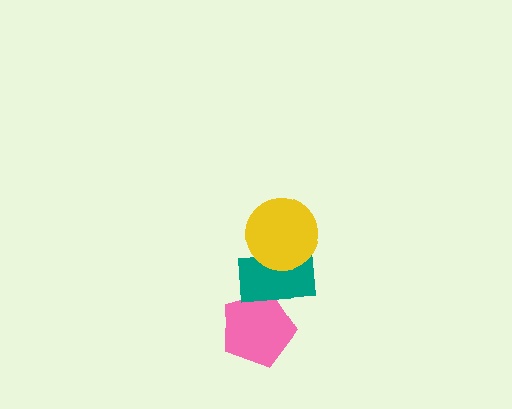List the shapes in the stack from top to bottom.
From top to bottom: the yellow circle, the teal rectangle, the pink pentagon.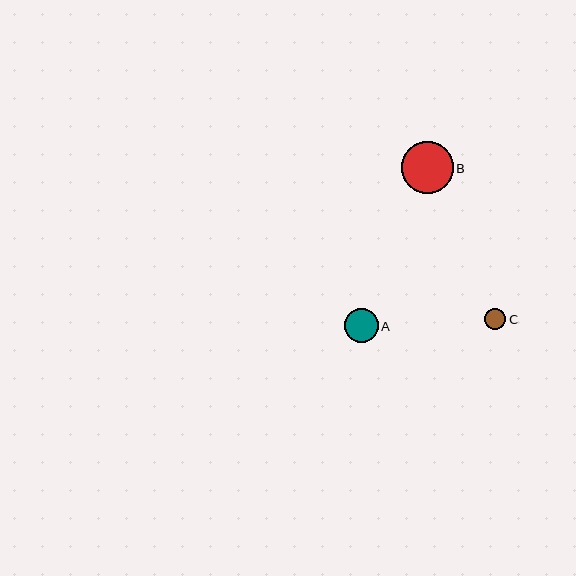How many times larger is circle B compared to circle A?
Circle B is approximately 1.5 times the size of circle A.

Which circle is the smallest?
Circle C is the smallest with a size of approximately 21 pixels.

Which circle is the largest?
Circle B is the largest with a size of approximately 52 pixels.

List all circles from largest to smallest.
From largest to smallest: B, A, C.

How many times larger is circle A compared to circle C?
Circle A is approximately 1.6 times the size of circle C.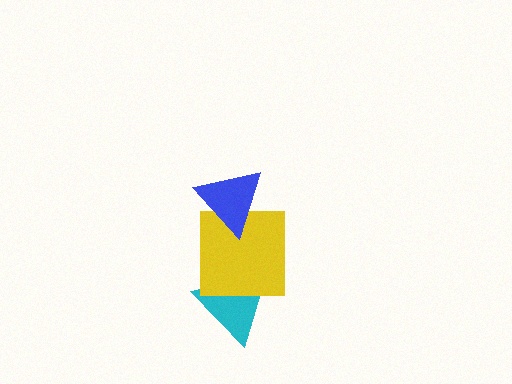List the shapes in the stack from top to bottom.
From top to bottom: the blue triangle, the yellow square, the cyan triangle.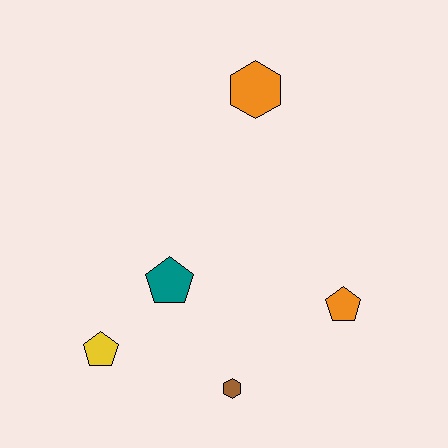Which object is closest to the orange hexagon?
The teal pentagon is closest to the orange hexagon.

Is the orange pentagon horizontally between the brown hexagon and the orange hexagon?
No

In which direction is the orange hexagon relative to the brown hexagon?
The orange hexagon is above the brown hexagon.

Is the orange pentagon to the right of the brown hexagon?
Yes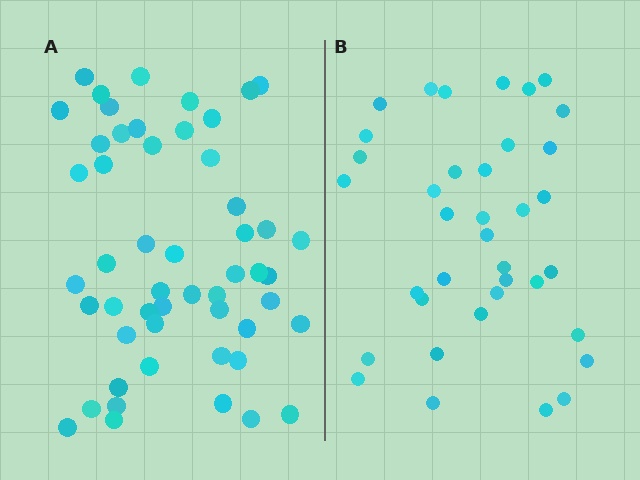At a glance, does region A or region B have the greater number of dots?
Region A (the left region) has more dots.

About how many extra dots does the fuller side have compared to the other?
Region A has approximately 15 more dots than region B.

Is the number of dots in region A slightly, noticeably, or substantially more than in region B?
Region A has noticeably more, but not dramatically so. The ratio is roughly 1.4 to 1.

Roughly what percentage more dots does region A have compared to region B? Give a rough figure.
About 40% more.